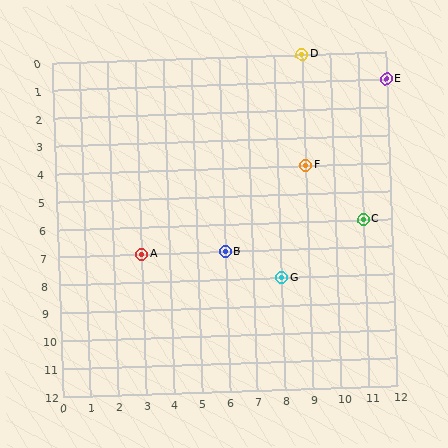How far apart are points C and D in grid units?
Points C and D are 2 columns and 6 rows apart (about 6.3 grid units diagonally).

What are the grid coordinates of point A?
Point A is at grid coordinates (3, 7).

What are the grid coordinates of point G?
Point G is at grid coordinates (8, 8).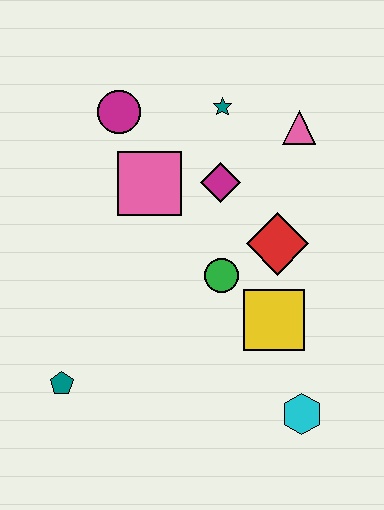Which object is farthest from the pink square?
The cyan hexagon is farthest from the pink square.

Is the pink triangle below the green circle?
No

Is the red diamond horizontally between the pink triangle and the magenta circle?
Yes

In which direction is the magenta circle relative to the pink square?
The magenta circle is above the pink square.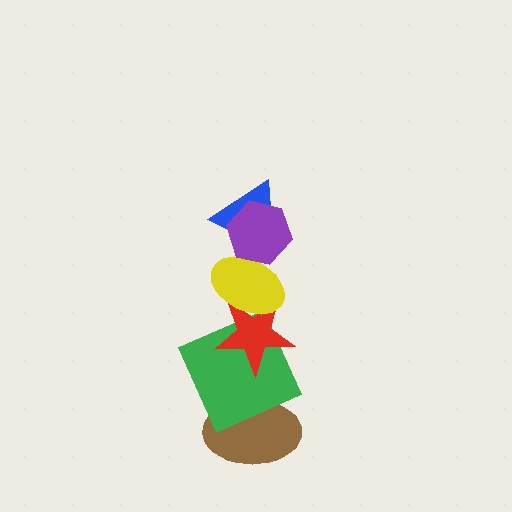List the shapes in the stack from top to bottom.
From top to bottom: the purple hexagon, the blue triangle, the yellow ellipse, the red star, the green square, the brown ellipse.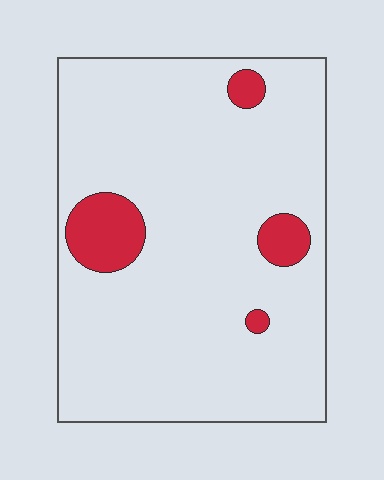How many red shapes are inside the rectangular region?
4.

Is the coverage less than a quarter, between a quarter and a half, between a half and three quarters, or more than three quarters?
Less than a quarter.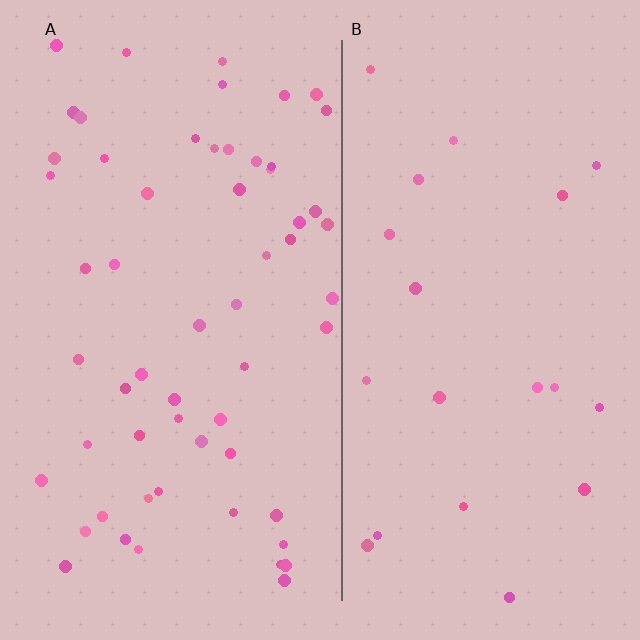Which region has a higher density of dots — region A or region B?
A (the left).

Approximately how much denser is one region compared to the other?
Approximately 2.8× — region A over region B.